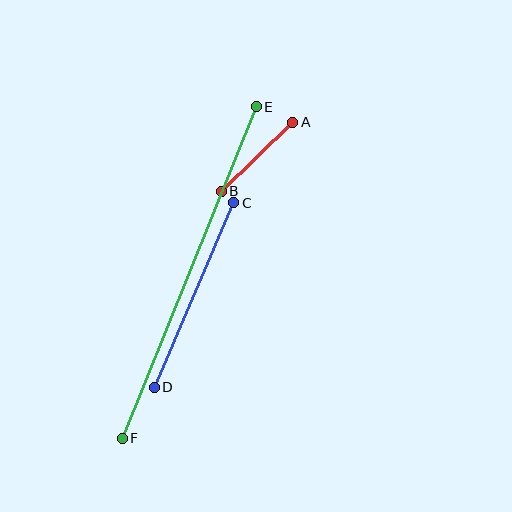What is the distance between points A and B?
The distance is approximately 100 pixels.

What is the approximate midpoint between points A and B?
The midpoint is at approximately (257, 157) pixels.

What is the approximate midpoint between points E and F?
The midpoint is at approximately (189, 272) pixels.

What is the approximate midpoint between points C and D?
The midpoint is at approximately (194, 295) pixels.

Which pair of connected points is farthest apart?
Points E and F are farthest apart.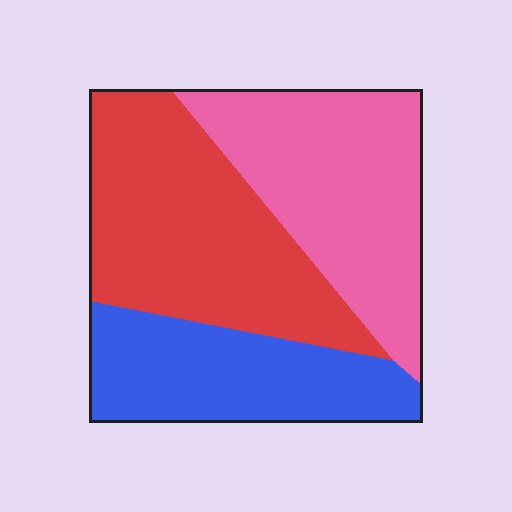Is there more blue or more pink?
Pink.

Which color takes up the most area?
Red, at roughly 40%.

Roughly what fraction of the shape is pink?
Pink takes up between a third and a half of the shape.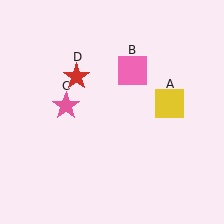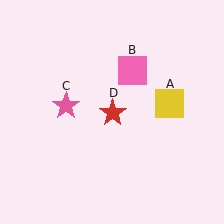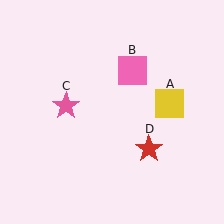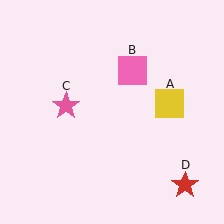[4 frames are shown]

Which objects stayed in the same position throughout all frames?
Yellow square (object A) and pink square (object B) and pink star (object C) remained stationary.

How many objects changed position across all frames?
1 object changed position: red star (object D).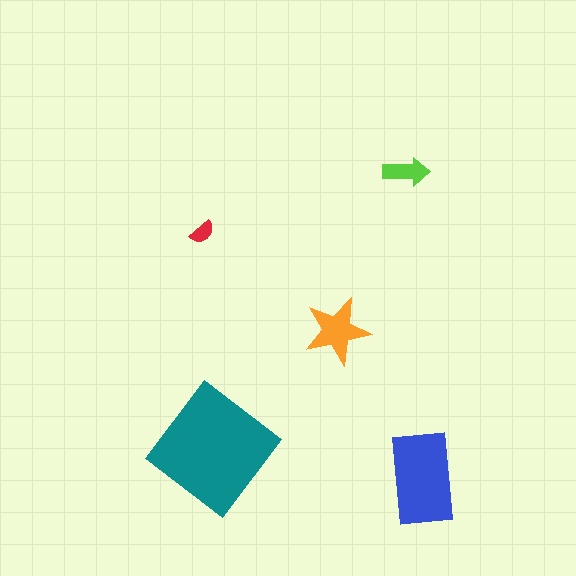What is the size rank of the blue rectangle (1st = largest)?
2nd.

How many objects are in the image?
There are 5 objects in the image.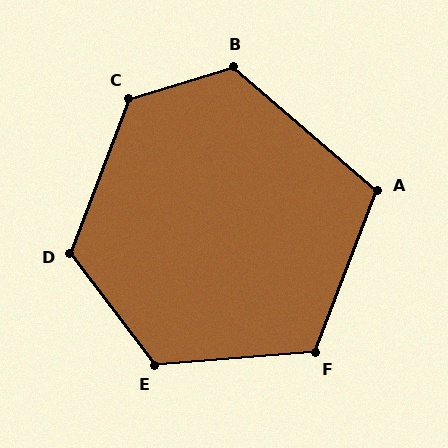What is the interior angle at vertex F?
Approximately 116 degrees (obtuse).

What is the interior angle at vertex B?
Approximately 123 degrees (obtuse).